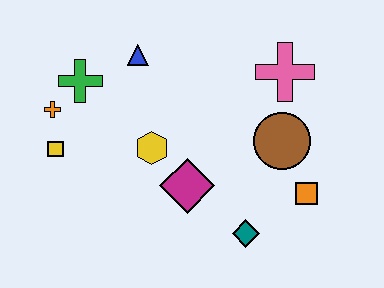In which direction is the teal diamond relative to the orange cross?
The teal diamond is to the right of the orange cross.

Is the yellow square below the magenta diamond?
No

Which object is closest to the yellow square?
The orange cross is closest to the yellow square.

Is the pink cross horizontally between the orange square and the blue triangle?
Yes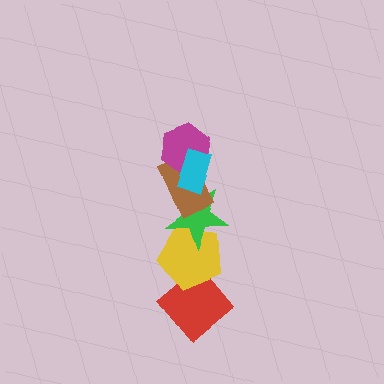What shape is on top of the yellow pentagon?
The green star is on top of the yellow pentagon.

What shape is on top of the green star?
The brown rectangle is on top of the green star.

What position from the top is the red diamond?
The red diamond is 6th from the top.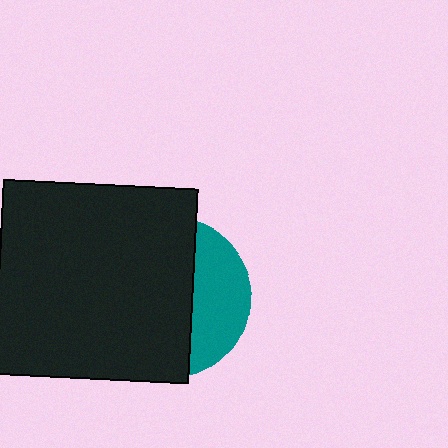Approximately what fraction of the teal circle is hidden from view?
Roughly 68% of the teal circle is hidden behind the black square.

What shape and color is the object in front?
The object in front is a black square.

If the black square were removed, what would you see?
You would see the complete teal circle.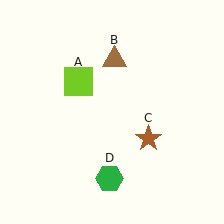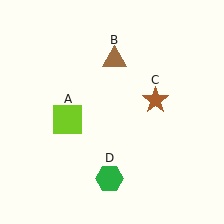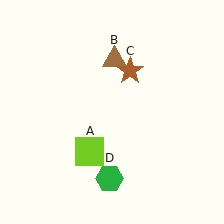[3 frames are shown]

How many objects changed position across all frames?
2 objects changed position: lime square (object A), brown star (object C).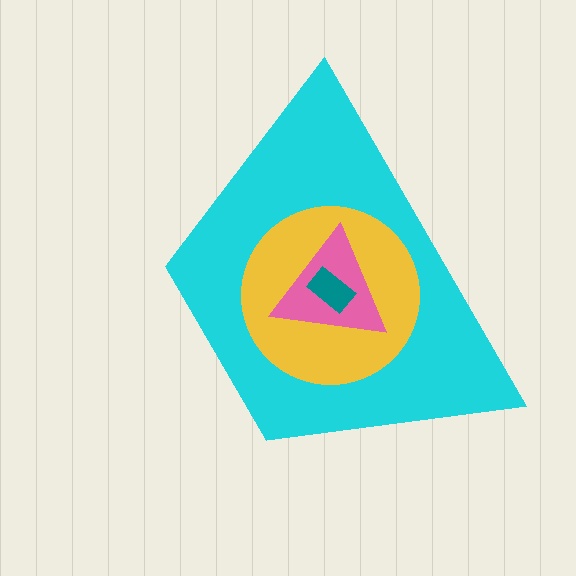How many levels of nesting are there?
4.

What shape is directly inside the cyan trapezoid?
The yellow circle.